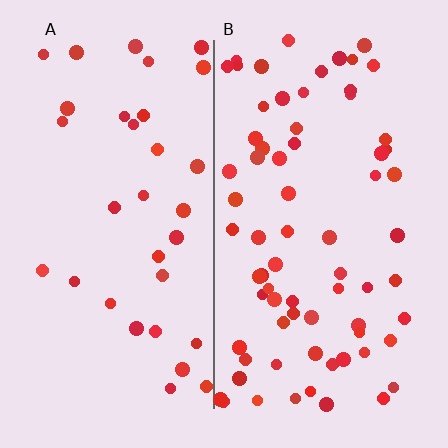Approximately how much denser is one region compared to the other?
Approximately 2.1× — region B over region A.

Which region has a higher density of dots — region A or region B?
B (the right).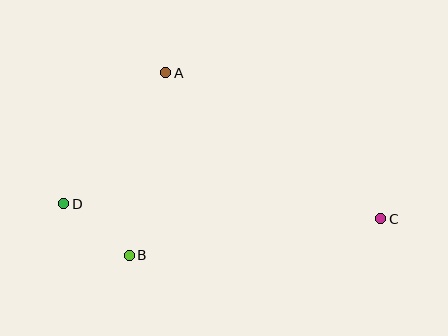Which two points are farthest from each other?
Points C and D are farthest from each other.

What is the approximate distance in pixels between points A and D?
The distance between A and D is approximately 166 pixels.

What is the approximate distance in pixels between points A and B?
The distance between A and B is approximately 186 pixels.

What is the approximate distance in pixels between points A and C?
The distance between A and C is approximately 260 pixels.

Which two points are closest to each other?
Points B and D are closest to each other.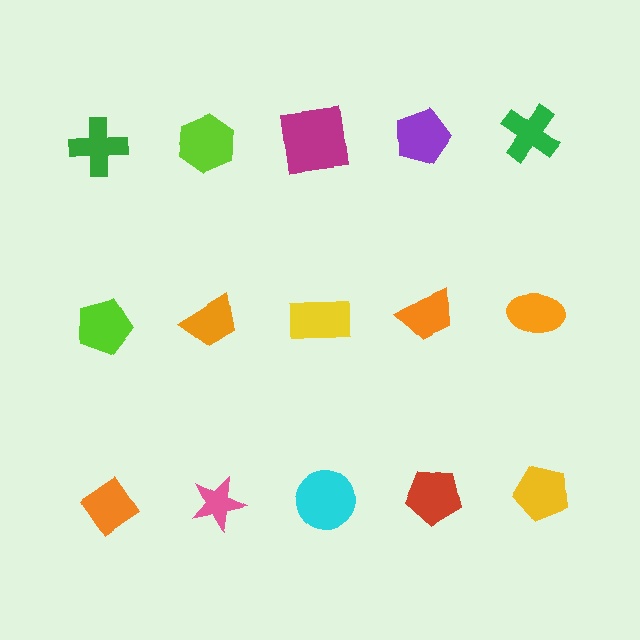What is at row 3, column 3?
A cyan circle.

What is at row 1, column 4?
A purple pentagon.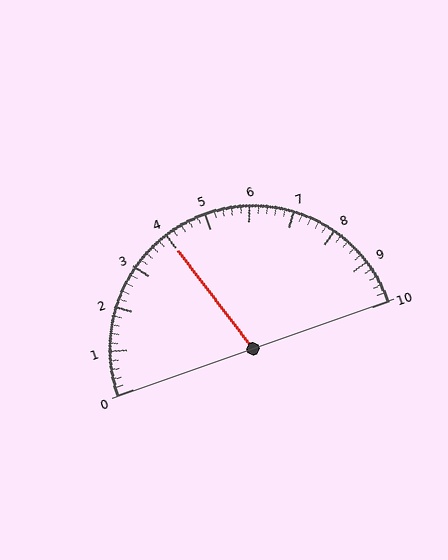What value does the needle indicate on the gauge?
The needle indicates approximately 4.0.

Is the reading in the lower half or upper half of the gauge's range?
The reading is in the lower half of the range (0 to 10).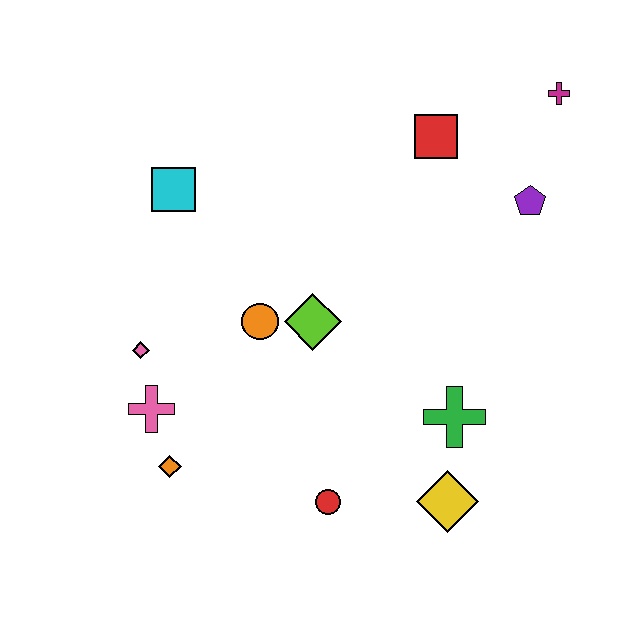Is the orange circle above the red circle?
Yes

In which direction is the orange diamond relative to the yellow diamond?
The orange diamond is to the left of the yellow diamond.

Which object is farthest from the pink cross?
The magenta cross is farthest from the pink cross.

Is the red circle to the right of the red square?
No